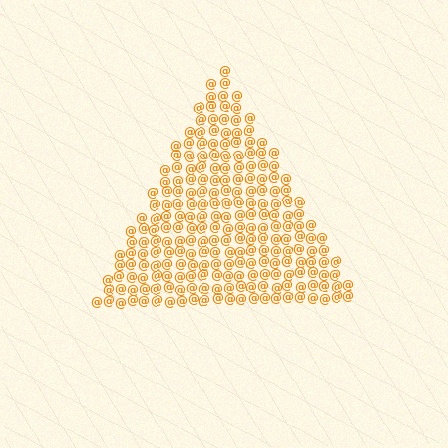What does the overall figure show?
The overall figure shows a triangle.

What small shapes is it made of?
It is made of small at signs.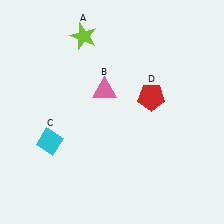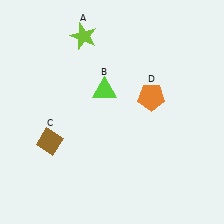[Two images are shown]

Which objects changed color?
B changed from pink to lime. C changed from cyan to brown. D changed from red to orange.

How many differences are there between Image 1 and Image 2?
There are 3 differences between the two images.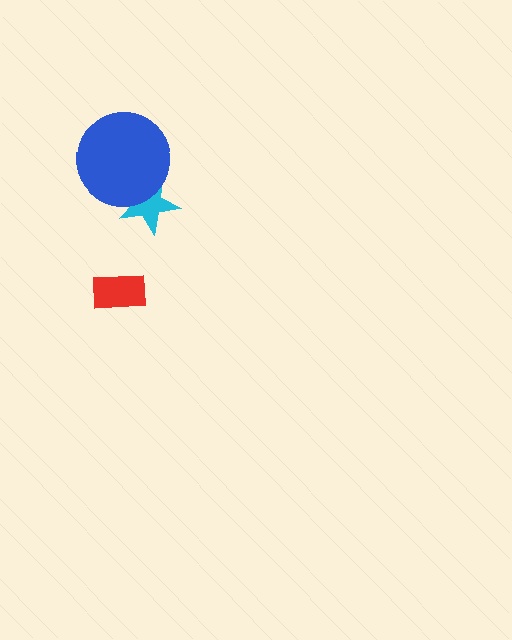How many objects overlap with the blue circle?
1 object overlaps with the blue circle.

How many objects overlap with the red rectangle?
0 objects overlap with the red rectangle.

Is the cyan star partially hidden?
Yes, it is partially covered by another shape.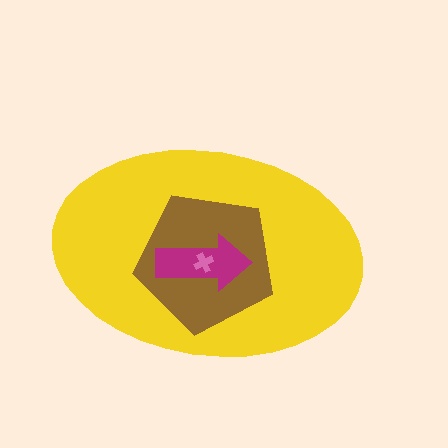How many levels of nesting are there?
4.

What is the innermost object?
The pink cross.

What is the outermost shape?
The yellow ellipse.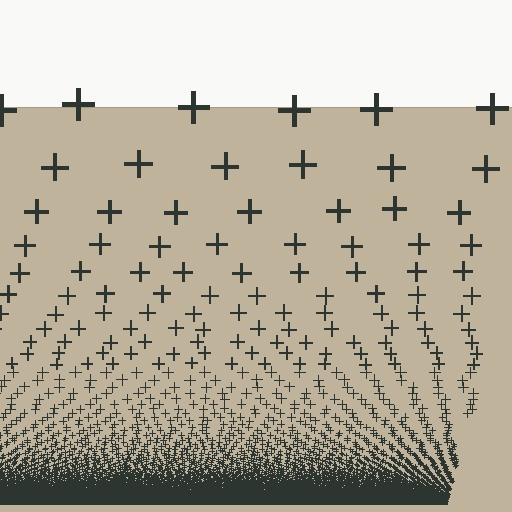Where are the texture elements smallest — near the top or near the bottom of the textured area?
Near the bottom.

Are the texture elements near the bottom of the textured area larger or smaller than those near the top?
Smaller. The gradient is inverted — elements near the bottom are smaller and denser.